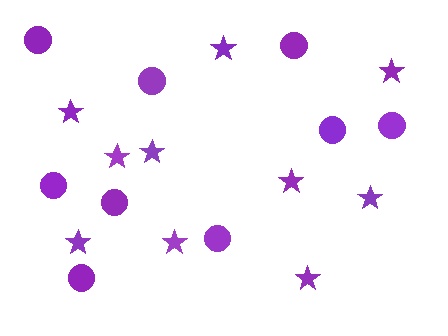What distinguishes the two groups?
There are 2 groups: one group of stars (10) and one group of circles (9).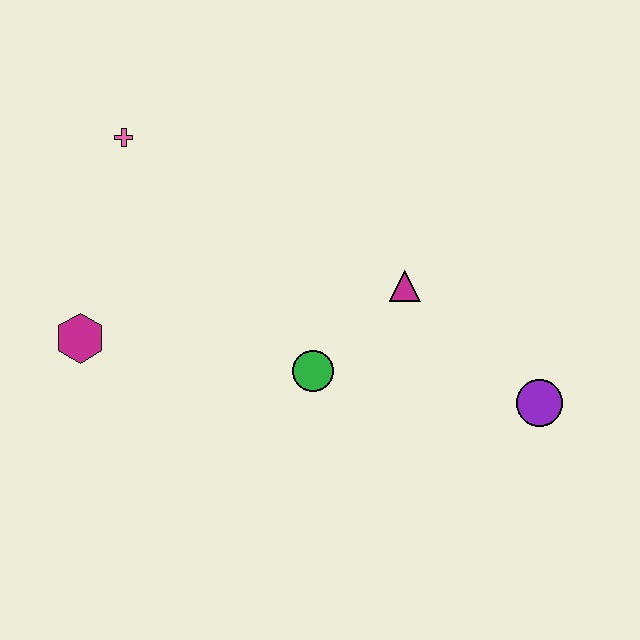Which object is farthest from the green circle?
The pink cross is farthest from the green circle.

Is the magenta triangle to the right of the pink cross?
Yes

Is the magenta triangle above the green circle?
Yes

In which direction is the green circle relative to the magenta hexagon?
The green circle is to the right of the magenta hexagon.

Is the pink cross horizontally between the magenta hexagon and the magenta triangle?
Yes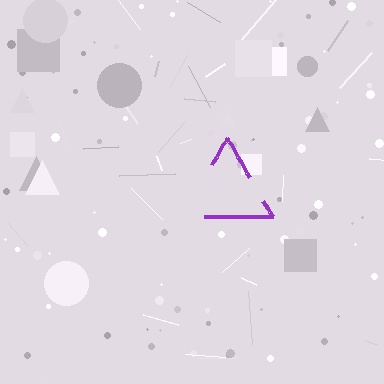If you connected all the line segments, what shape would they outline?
They would outline a triangle.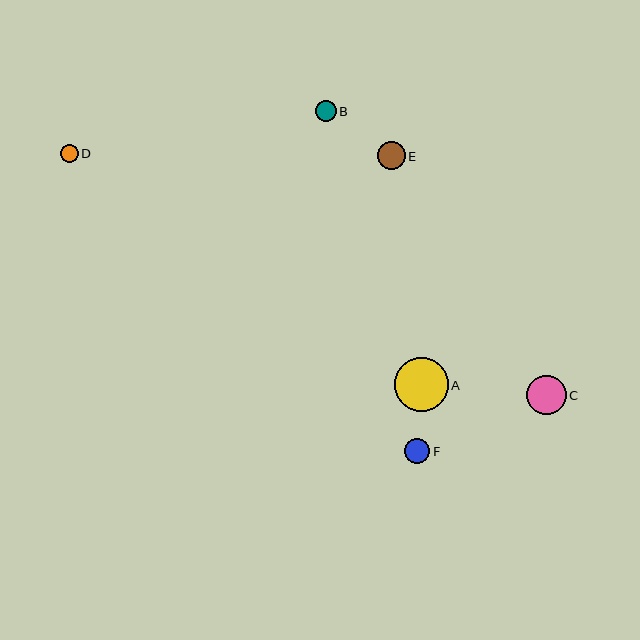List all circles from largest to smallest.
From largest to smallest: A, C, E, F, B, D.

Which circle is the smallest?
Circle D is the smallest with a size of approximately 17 pixels.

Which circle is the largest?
Circle A is the largest with a size of approximately 54 pixels.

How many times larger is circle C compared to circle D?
Circle C is approximately 2.3 times the size of circle D.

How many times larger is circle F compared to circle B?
Circle F is approximately 1.2 times the size of circle B.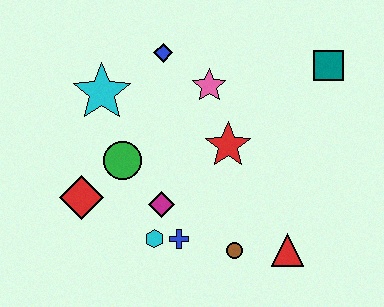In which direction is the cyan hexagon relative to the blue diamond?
The cyan hexagon is below the blue diamond.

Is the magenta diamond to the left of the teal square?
Yes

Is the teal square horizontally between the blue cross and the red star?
No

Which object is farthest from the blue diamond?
The red triangle is farthest from the blue diamond.